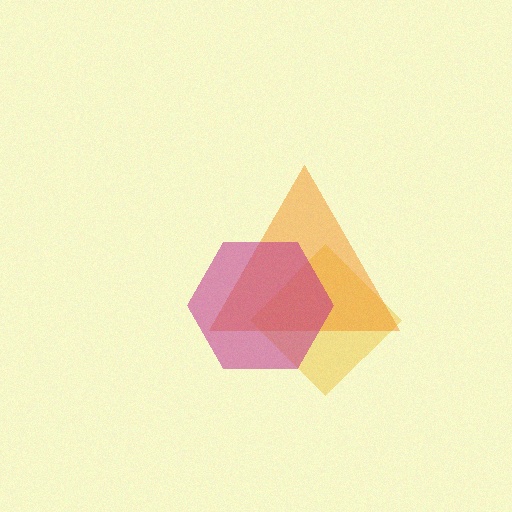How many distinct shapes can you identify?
There are 3 distinct shapes: a yellow diamond, an orange triangle, a magenta hexagon.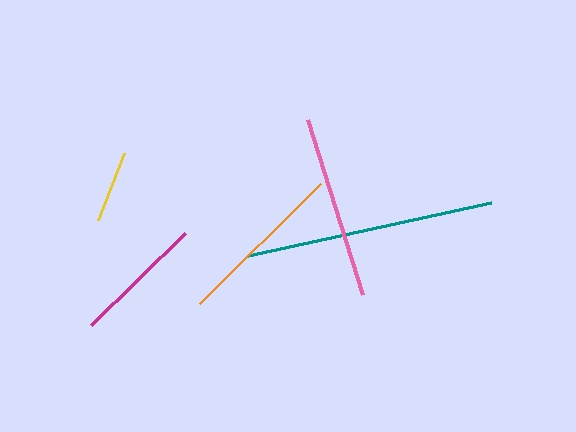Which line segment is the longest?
The teal line is the longest at approximately 249 pixels.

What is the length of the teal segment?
The teal segment is approximately 249 pixels long.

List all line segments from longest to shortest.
From longest to shortest: teal, pink, orange, magenta, yellow.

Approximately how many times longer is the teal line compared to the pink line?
The teal line is approximately 1.4 times the length of the pink line.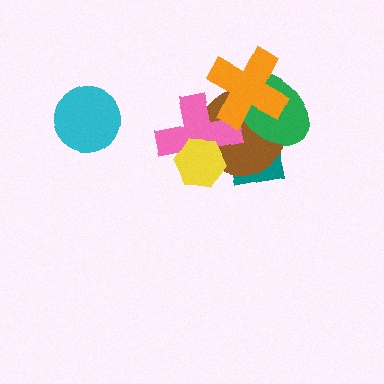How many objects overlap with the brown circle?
5 objects overlap with the brown circle.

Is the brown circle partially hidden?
Yes, it is partially covered by another shape.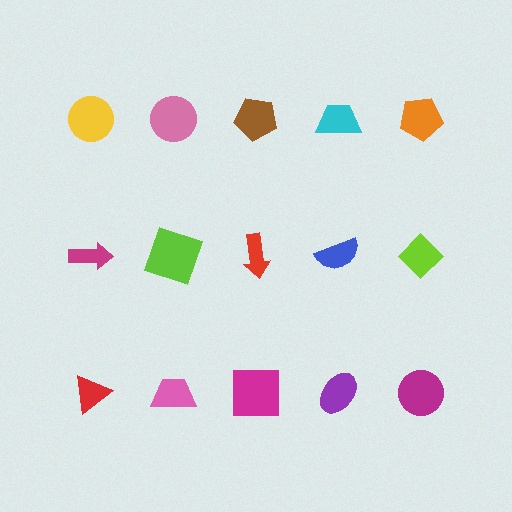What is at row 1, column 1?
A yellow circle.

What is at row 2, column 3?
A red arrow.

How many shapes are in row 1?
5 shapes.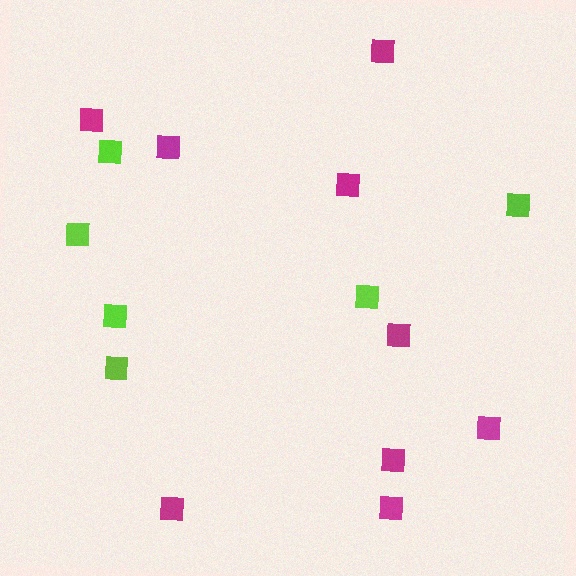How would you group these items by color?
There are 2 groups: one group of magenta squares (9) and one group of lime squares (6).